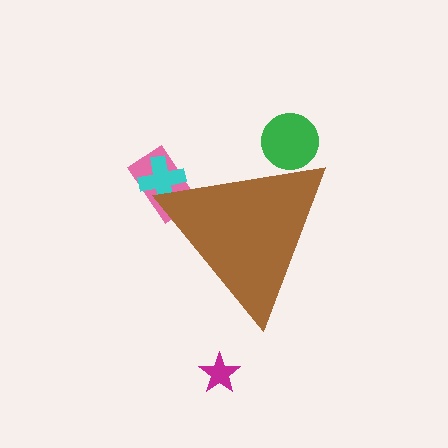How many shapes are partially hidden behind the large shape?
3 shapes are partially hidden.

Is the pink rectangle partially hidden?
Yes, the pink rectangle is partially hidden behind the brown triangle.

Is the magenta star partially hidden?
No, the magenta star is fully visible.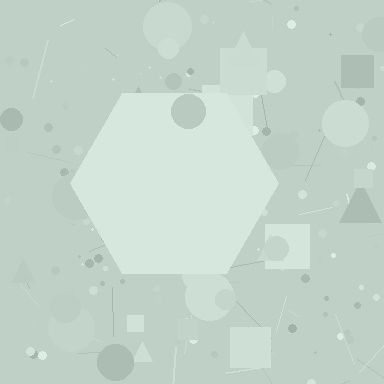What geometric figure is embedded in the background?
A hexagon is embedded in the background.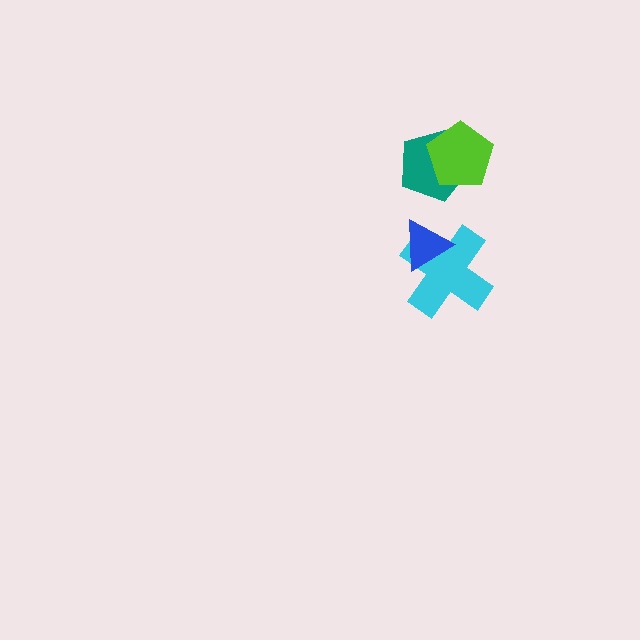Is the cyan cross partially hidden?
Yes, it is partially covered by another shape.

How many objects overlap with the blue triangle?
1 object overlaps with the blue triangle.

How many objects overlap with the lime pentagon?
1 object overlaps with the lime pentagon.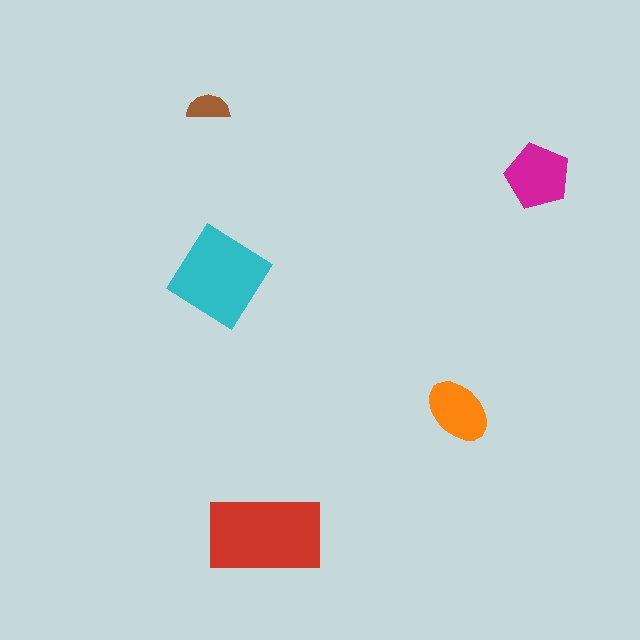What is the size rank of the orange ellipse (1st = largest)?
4th.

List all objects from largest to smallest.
The red rectangle, the cyan diamond, the magenta pentagon, the orange ellipse, the brown semicircle.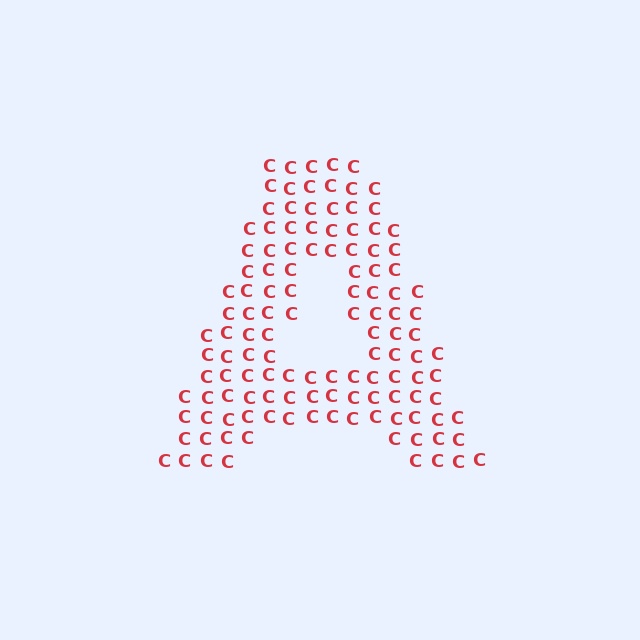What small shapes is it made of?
It is made of small letter C's.